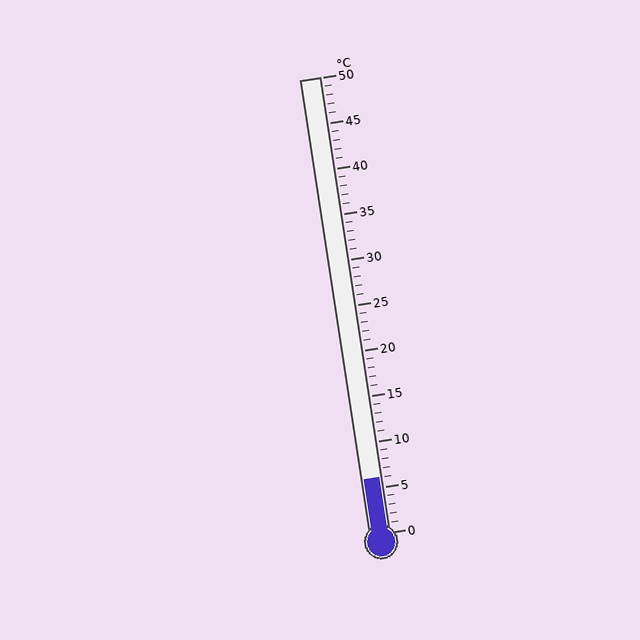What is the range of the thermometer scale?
The thermometer scale ranges from 0°C to 50°C.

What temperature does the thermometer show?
The thermometer shows approximately 6°C.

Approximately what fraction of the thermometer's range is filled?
The thermometer is filled to approximately 10% of its range.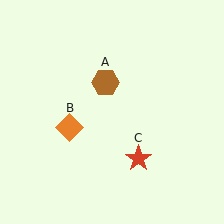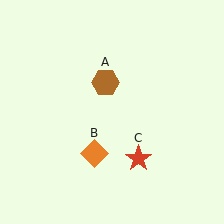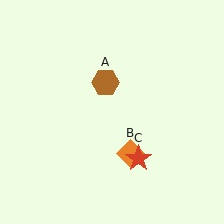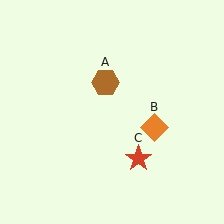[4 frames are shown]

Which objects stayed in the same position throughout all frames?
Brown hexagon (object A) and red star (object C) remained stationary.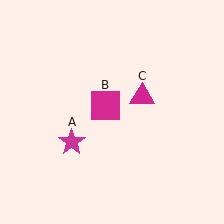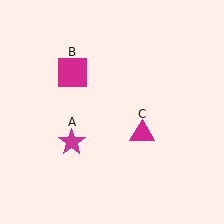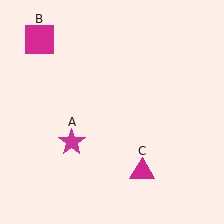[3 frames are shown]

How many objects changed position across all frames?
2 objects changed position: magenta square (object B), magenta triangle (object C).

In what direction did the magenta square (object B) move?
The magenta square (object B) moved up and to the left.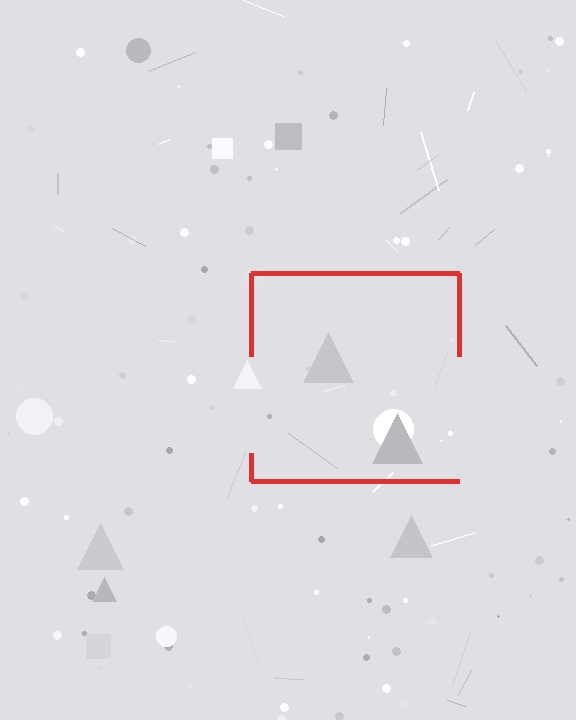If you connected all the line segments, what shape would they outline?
They would outline a square.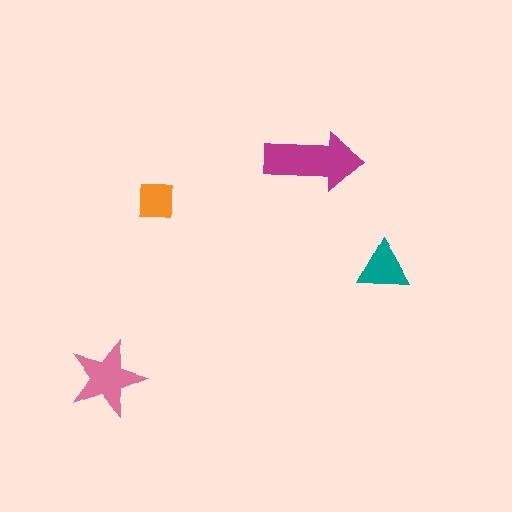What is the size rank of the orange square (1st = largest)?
4th.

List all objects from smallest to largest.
The orange square, the teal triangle, the pink star, the magenta arrow.